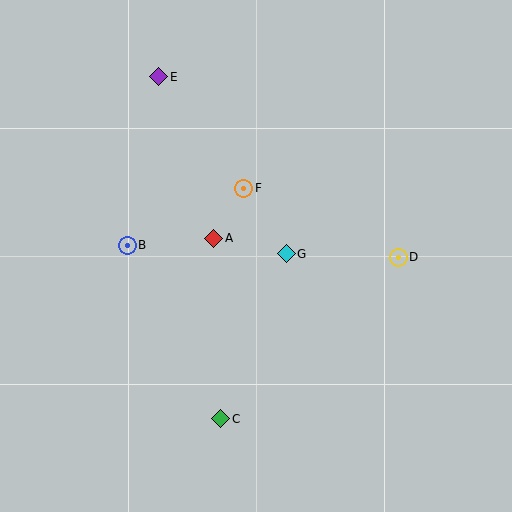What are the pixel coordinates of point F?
Point F is at (244, 188).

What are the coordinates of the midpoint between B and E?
The midpoint between B and E is at (143, 161).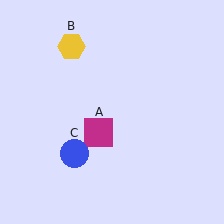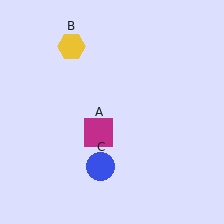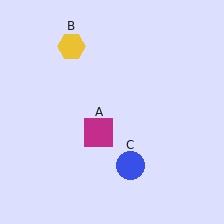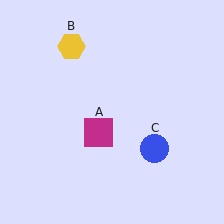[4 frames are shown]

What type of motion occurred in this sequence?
The blue circle (object C) rotated counterclockwise around the center of the scene.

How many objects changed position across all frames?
1 object changed position: blue circle (object C).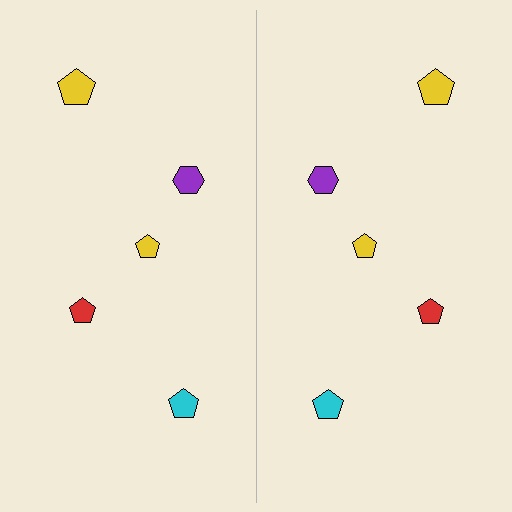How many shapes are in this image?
There are 10 shapes in this image.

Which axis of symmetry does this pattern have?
The pattern has a vertical axis of symmetry running through the center of the image.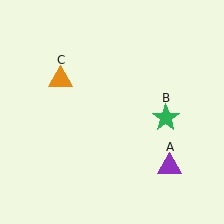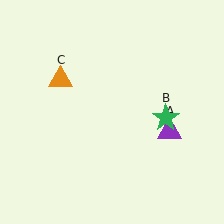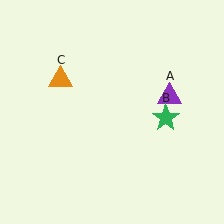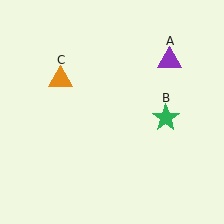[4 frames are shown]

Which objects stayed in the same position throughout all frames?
Green star (object B) and orange triangle (object C) remained stationary.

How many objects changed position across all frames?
1 object changed position: purple triangle (object A).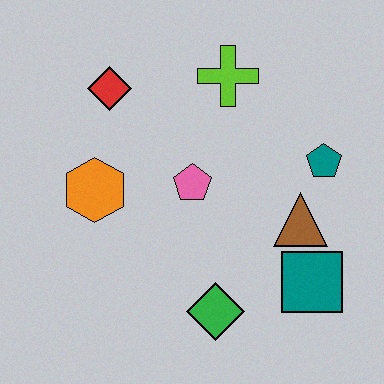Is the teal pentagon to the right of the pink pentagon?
Yes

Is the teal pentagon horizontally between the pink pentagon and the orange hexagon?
No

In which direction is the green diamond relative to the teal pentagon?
The green diamond is below the teal pentagon.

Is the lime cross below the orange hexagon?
No